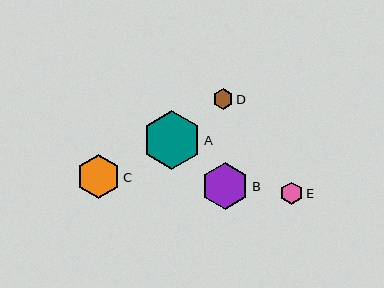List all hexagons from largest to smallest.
From largest to smallest: A, B, C, E, D.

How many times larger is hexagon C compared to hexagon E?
Hexagon C is approximately 2.0 times the size of hexagon E.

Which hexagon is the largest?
Hexagon A is the largest with a size of approximately 59 pixels.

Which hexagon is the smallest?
Hexagon D is the smallest with a size of approximately 20 pixels.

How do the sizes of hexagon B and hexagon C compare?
Hexagon B and hexagon C are approximately the same size.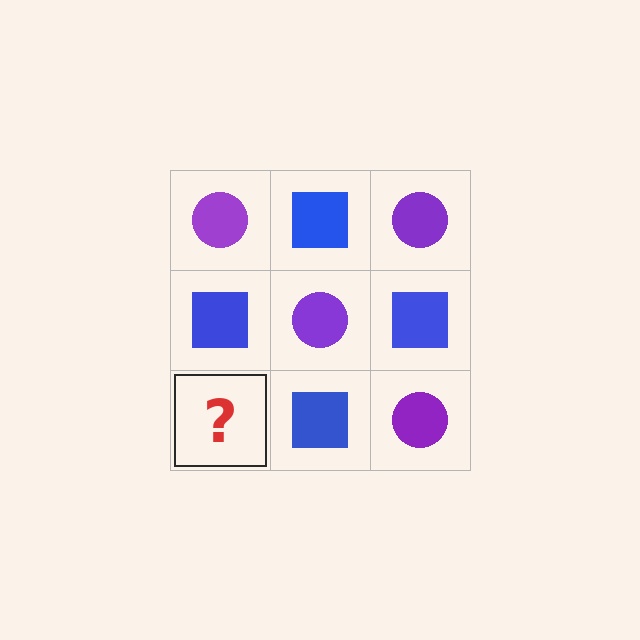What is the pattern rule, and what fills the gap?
The rule is that it alternates purple circle and blue square in a checkerboard pattern. The gap should be filled with a purple circle.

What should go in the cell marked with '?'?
The missing cell should contain a purple circle.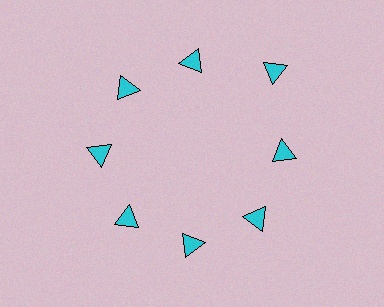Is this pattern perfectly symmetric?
No. The 8 cyan triangles are arranged in a ring, but one element near the 2 o'clock position is pushed outward from the center, breaking the 8-fold rotational symmetry.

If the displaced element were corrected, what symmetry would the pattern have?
It would have 8-fold rotational symmetry — the pattern would map onto itself every 45 degrees.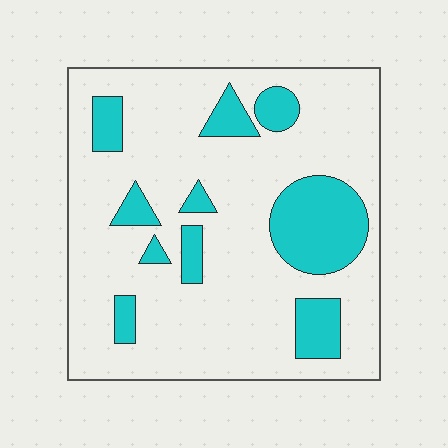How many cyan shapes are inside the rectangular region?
10.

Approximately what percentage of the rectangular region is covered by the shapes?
Approximately 20%.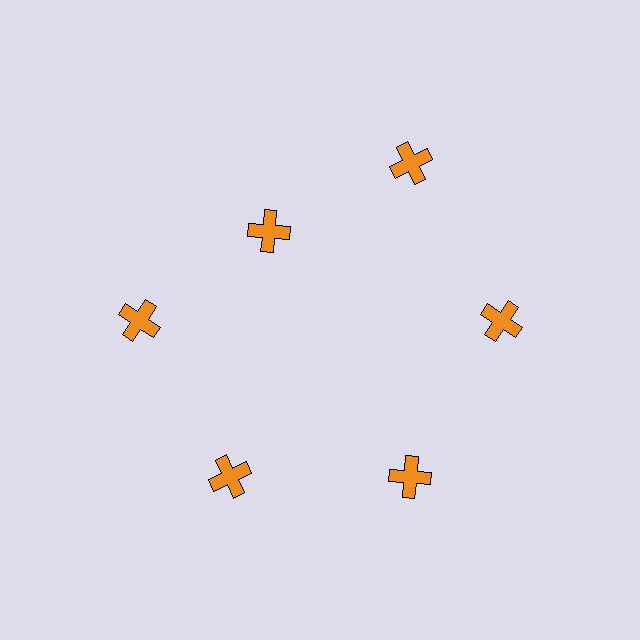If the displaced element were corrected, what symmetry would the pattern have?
It would have 6-fold rotational symmetry — the pattern would map onto itself every 60 degrees.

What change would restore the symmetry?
The symmetry would be restored by moving it outward, back onto the ring so that all 6 crosses sit at equal angles and equal distance from the center.